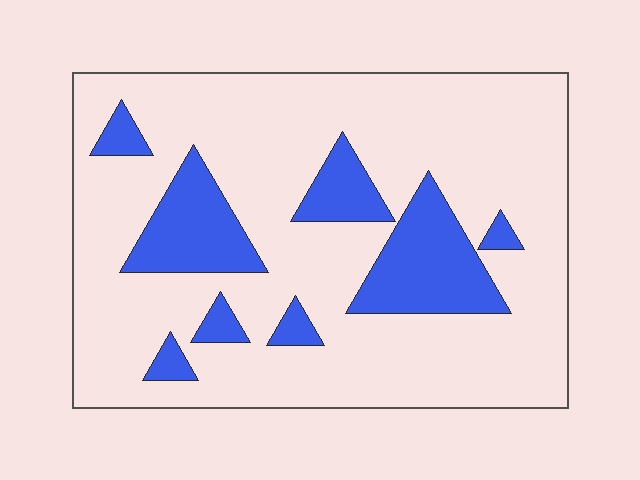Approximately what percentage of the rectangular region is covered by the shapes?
Approximately 20%.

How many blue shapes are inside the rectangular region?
8.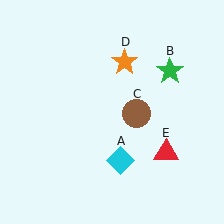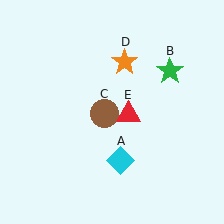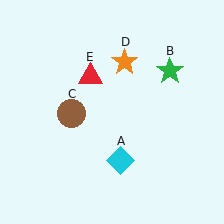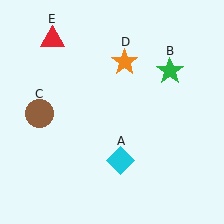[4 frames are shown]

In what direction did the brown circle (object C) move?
The brown circle (object C) moved left.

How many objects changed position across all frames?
2 objects changed position: brown circle (object C), red triangle (object E).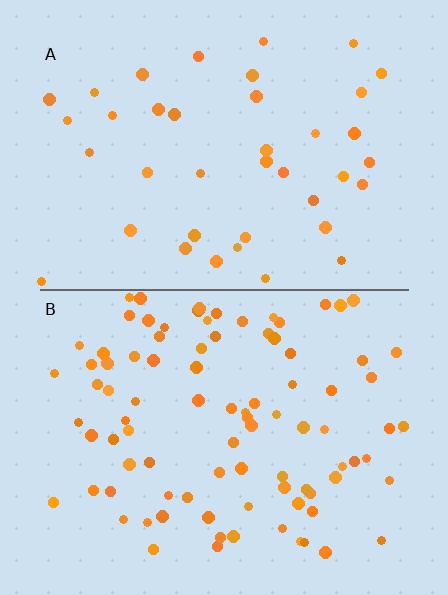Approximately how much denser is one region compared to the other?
Approximately 2.3× — region B over region A.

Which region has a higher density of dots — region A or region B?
B (the bottom).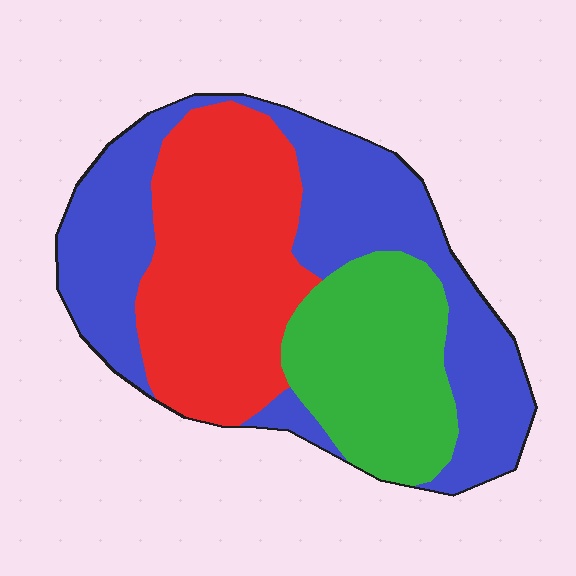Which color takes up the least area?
Green, at roughly 25%.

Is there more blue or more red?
Blue.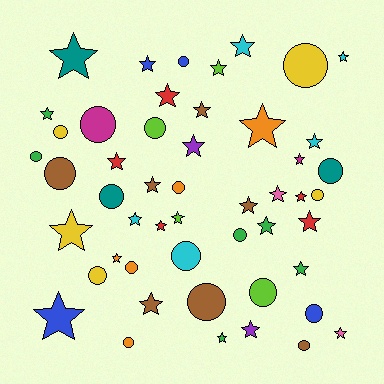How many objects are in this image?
There are 50 objects.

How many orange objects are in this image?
There are 5 orange objects.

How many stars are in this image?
There are 30 stars.